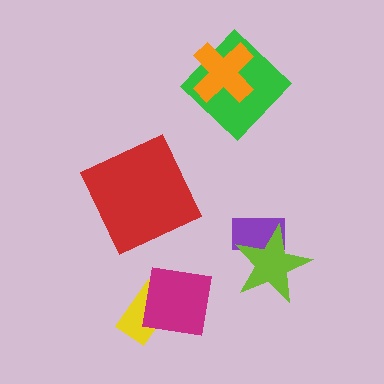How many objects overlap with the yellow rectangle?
1 object overlaps with the yellow rectangle.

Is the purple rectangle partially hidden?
Yes, it is partially covered by another shape.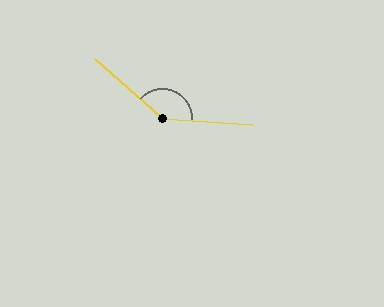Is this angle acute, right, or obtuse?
It is obtuse.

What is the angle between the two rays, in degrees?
Approximately 142 degrees.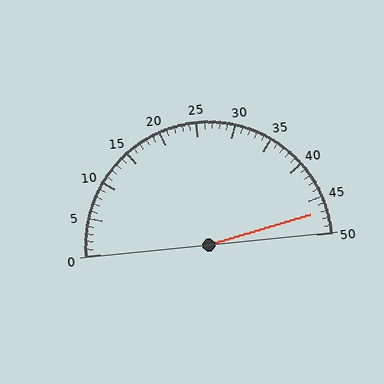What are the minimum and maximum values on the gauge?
The gauge ranges from 0 to 50.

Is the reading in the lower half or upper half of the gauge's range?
The reading is in the upper half of the range (0 to 50).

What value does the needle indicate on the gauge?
The needle indicates approximately 47.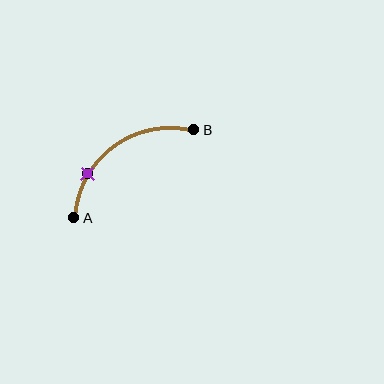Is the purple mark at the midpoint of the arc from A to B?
No. The purple mark lies on the arc but is closer to endpoint A. The arc midpoint would be at the point on the curve equidistant along the arc from both A and B.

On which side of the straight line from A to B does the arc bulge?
The arc bulges above and to the left of the straight line connecting A and B.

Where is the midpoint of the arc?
The arc midpoint is the point on the curve farthest from the straight line joining A and B. It sits above and to the left of that line.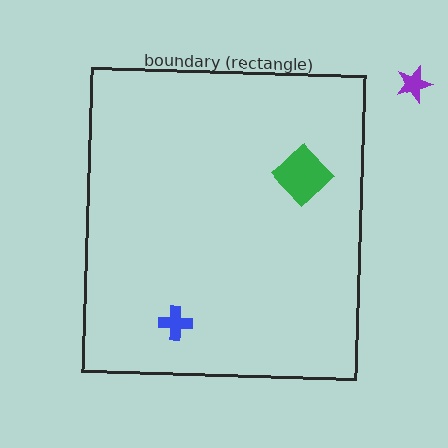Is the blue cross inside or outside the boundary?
Inside.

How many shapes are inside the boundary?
2 inside, 1 outside.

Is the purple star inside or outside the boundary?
Outside.